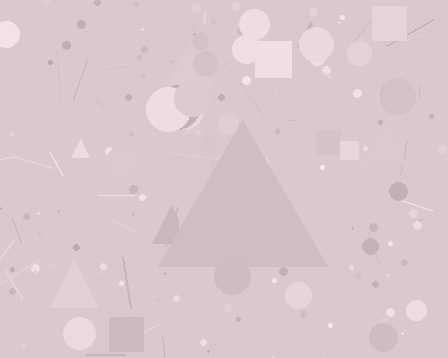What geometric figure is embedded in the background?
A triangle is embedded in the background.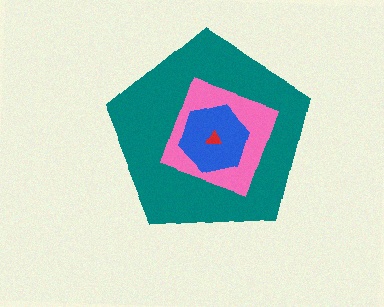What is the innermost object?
The red triangle.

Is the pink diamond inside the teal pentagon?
Yes.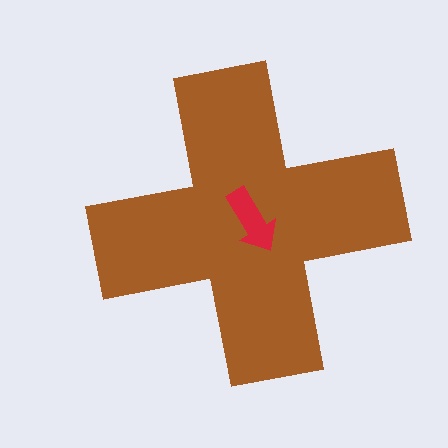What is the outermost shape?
The brown cross.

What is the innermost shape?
The red arrow.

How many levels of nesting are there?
2.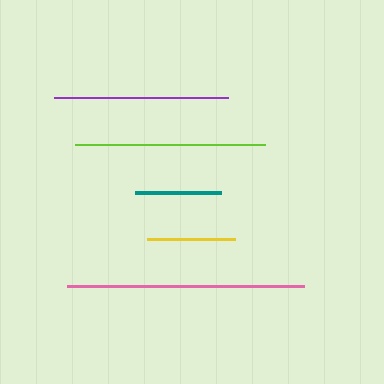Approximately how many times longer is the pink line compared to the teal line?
The pink line is approximately 2.7 times the length of the teal line.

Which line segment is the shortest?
The teal line is the shortest at approximately 86 pixels.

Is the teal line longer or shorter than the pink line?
The pink line is longer than the teal line.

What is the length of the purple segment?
The purple segment is approximately 174 pixels long.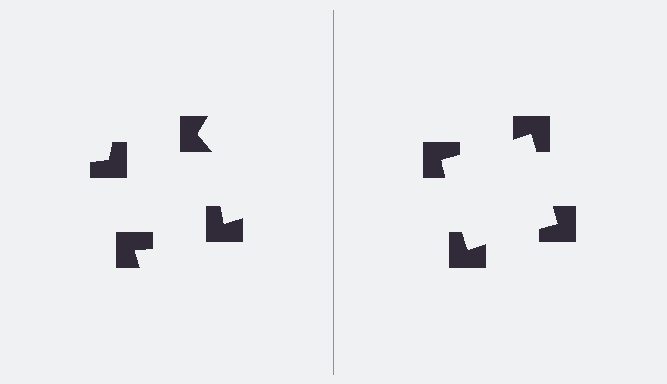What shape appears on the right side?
An illusory square.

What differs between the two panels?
The notched squares are positioned identically on both sides; only the wedge orientations differ. On the right they align to a square; on the left they are misaligned.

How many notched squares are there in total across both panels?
8 — 4 on each side.